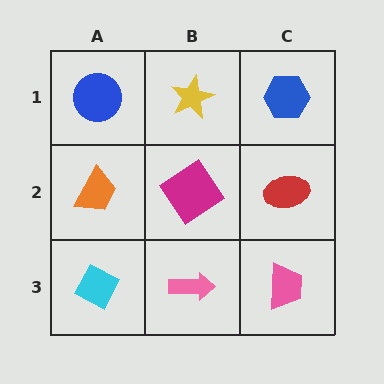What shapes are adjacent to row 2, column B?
A yellow star (row 1, column B), a pink arrow (row 3, column B), an orange trapezoid (row 2, column A), a red ellipse (row 2, column C).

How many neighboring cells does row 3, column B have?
3.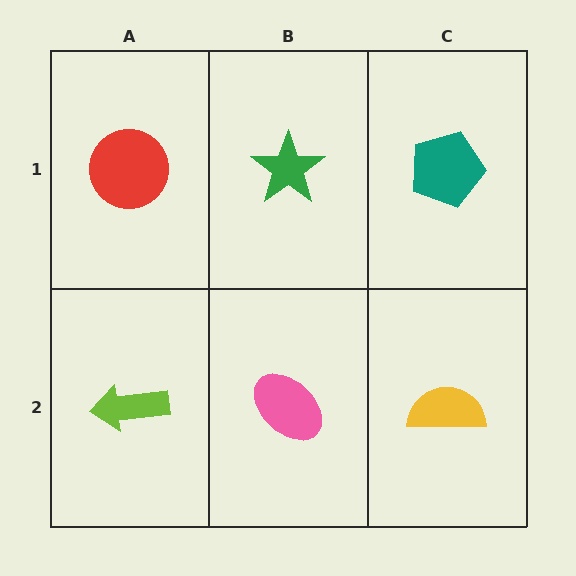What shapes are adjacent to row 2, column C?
A teal pentagon (row 1, column C), a pink ellipse (row 2, column B).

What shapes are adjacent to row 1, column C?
A yellow semicircle (row 2, column C), a green star (row 1, column B).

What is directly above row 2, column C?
A teal pentagon.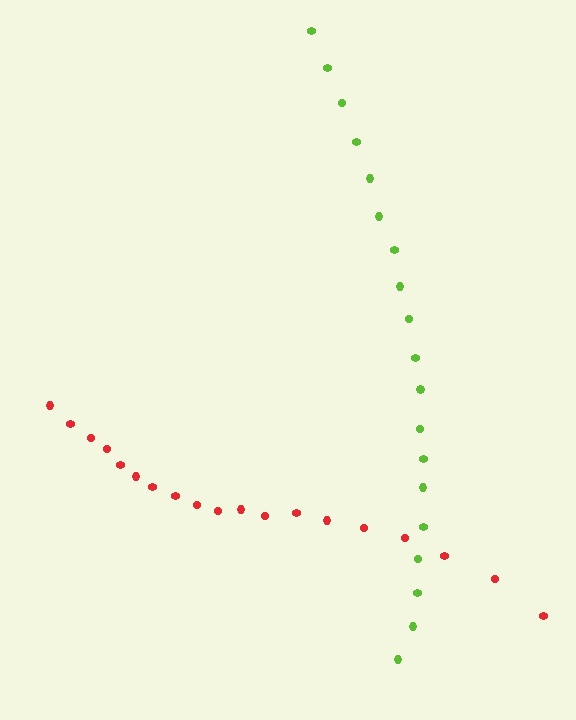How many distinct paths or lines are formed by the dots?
There are 2 distinct paths.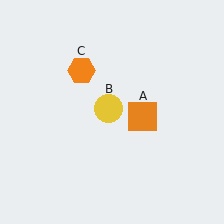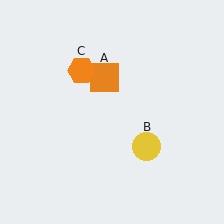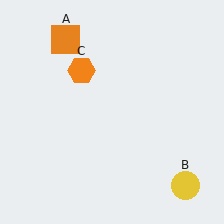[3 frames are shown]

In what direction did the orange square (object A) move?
The orange square (object A) moved up and to the left.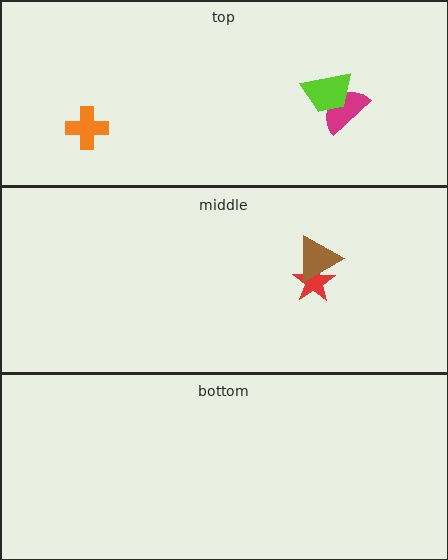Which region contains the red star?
The middle region.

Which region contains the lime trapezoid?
The top region.